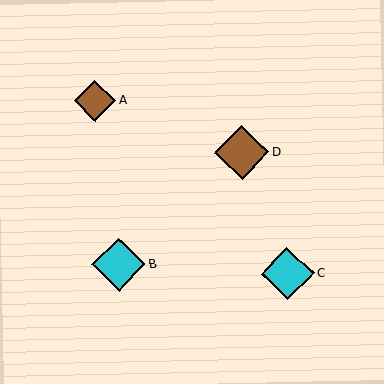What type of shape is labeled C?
Shape C is a cyan diamond.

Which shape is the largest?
The brown diamond (labeled D) is the largest.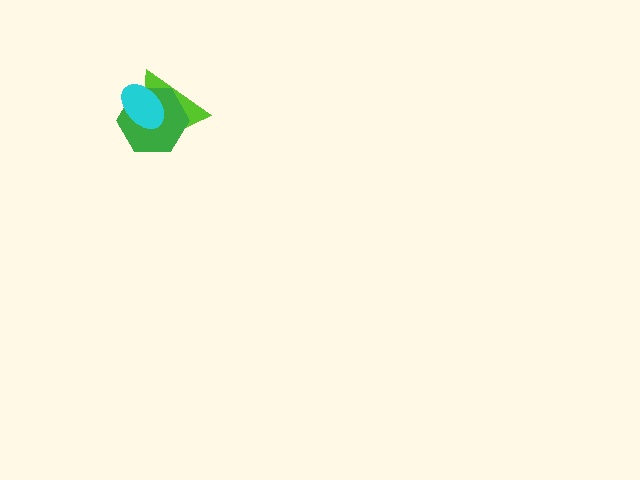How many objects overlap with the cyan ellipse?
2 objects overlap with the cyan ellipse.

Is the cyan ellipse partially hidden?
No, no other shape covers it.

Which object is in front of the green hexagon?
The cyan ellipse is in front of the green hexagon.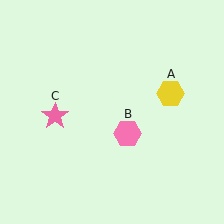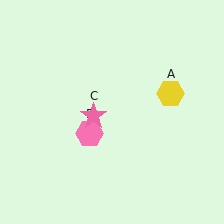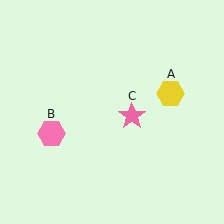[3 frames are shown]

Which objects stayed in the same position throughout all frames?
Yellow hexagon (object A) remained stationary.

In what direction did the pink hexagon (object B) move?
The pink hexagon (object B) moved left.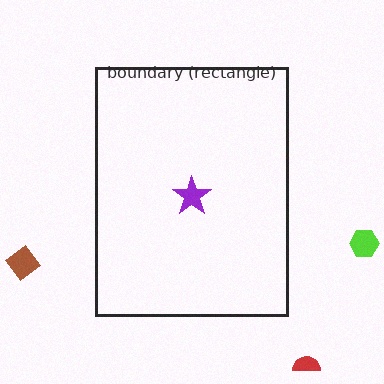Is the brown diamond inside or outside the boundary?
Outside.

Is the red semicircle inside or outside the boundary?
Outside.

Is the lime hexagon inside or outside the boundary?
Outside.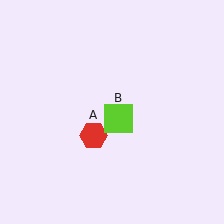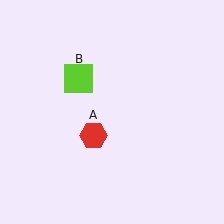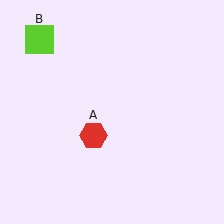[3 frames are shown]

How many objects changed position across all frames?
1 object changed position: lime square (object B).